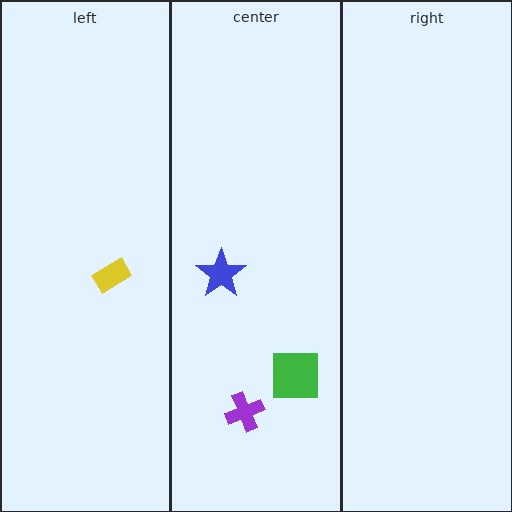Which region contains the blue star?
The center region.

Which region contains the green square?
The center region.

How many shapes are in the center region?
3.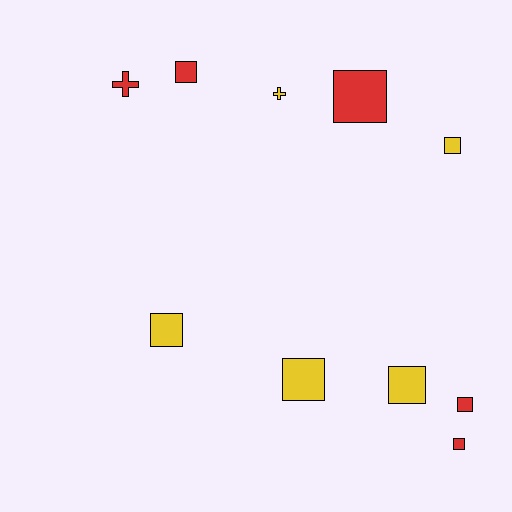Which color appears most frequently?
Red, with 5 objects.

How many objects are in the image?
There are 10 objects.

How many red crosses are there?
There is 1 red cross.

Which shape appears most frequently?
Square, with 8 objects.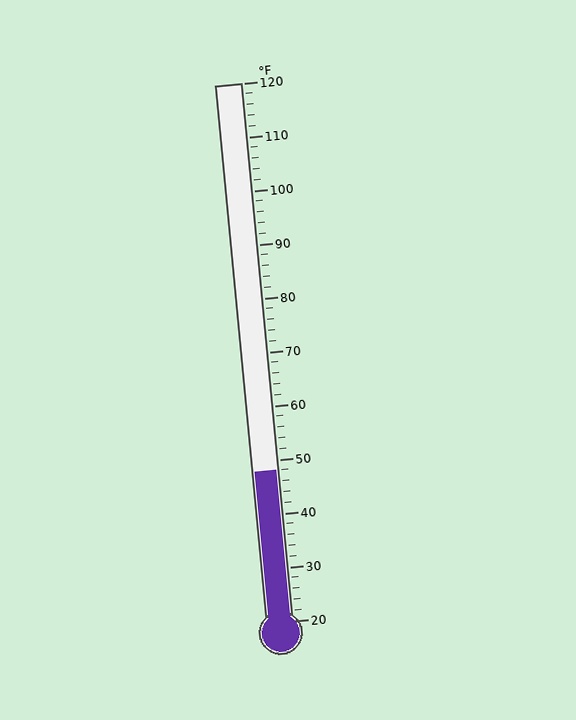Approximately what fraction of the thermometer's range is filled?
The thermometer is filled to approximately 30% of its range.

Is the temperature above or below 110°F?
The temperature is below 110°F.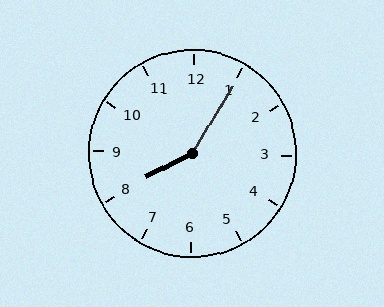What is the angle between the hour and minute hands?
Approximately 148 degrees.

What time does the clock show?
8:05.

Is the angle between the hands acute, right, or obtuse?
It is obtuse.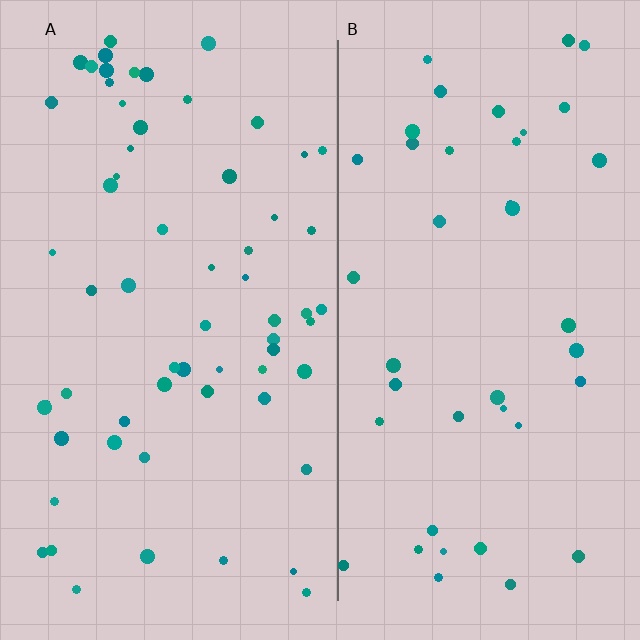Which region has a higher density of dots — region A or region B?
A (the left).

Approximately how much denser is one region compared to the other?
Approximately 1.5× — region A over region B.